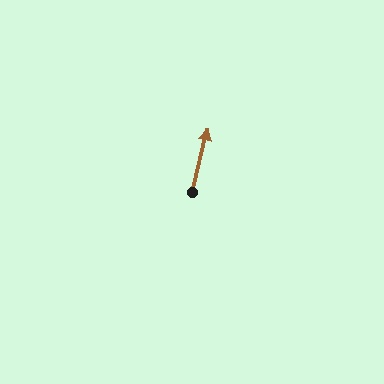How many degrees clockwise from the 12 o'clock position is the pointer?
Approximately 14 degrees.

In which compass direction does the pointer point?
North.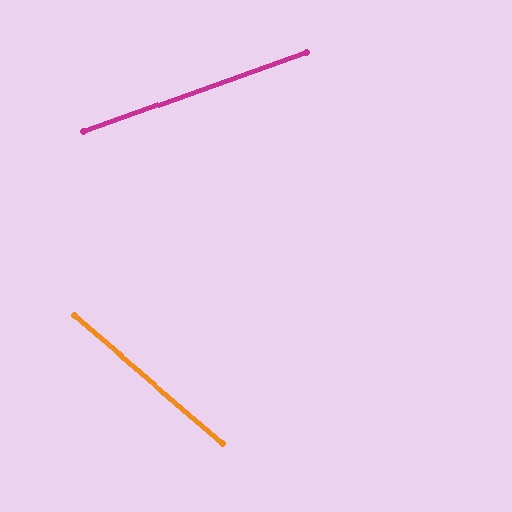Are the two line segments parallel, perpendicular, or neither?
Neither parallel nor perpendicular — they differ by about 60°.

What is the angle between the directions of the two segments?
Approximately 60 degrees.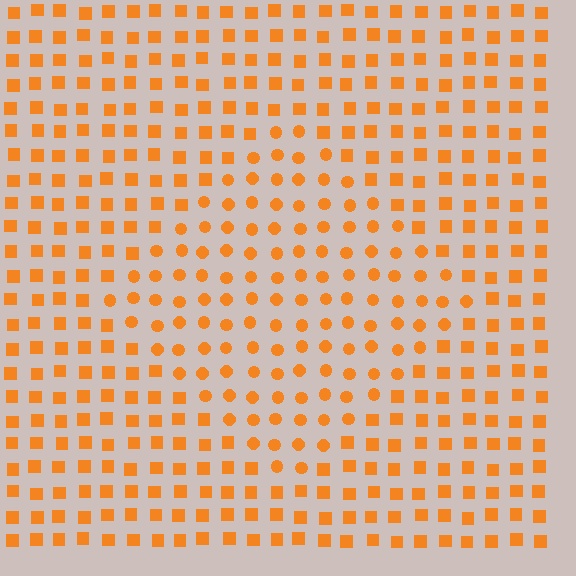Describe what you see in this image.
The image is filled with small orange elements arranged in a uniform grid. A diamond-shaped region contains circles, while the surrounding area contains squares. The boundary is defined purely by the change in element shape.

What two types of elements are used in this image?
The image uses circles inside the diamond region and squares outside it.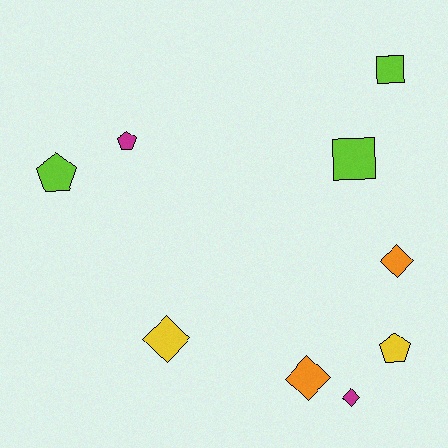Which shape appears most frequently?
Diamond, with 4 objects.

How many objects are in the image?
There are 9 objects.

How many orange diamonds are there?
There are 2 orange diamonds.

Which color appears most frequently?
Lime, with 3 objects.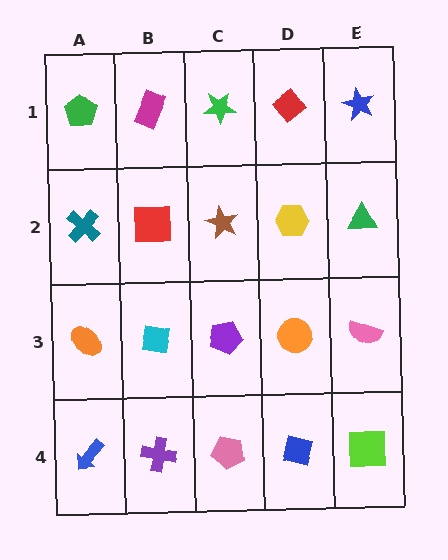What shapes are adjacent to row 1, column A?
A teal cross (row 2, column A), a magenta rectangle (row 1, column B).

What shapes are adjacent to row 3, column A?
A teal cross (row 2, column A), a blue arrow (row 4, column A), a cyan square (row 3, column B).